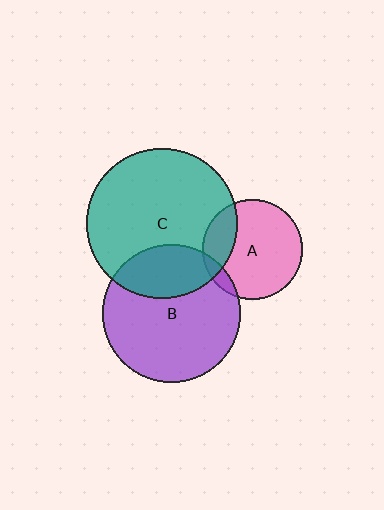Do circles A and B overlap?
Yes.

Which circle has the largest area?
Circle C (teal).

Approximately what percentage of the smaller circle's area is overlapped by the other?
Approximately 10%.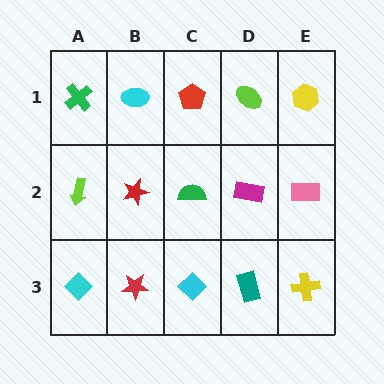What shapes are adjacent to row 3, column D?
A magenta rectangle (row 2, column D), a cyan diamond (row 3, column C), a yellow cross (row 3, column E).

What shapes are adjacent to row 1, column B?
A red star (row 2, column B), a green cross (row 1, column A), a red pentagon (row 1, column C).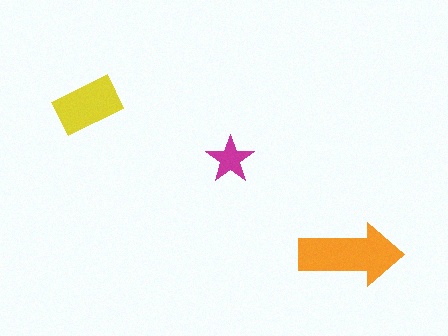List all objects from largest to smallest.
The orange arrow, the yellow rectangle, the magenta star.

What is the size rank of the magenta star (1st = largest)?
3rd.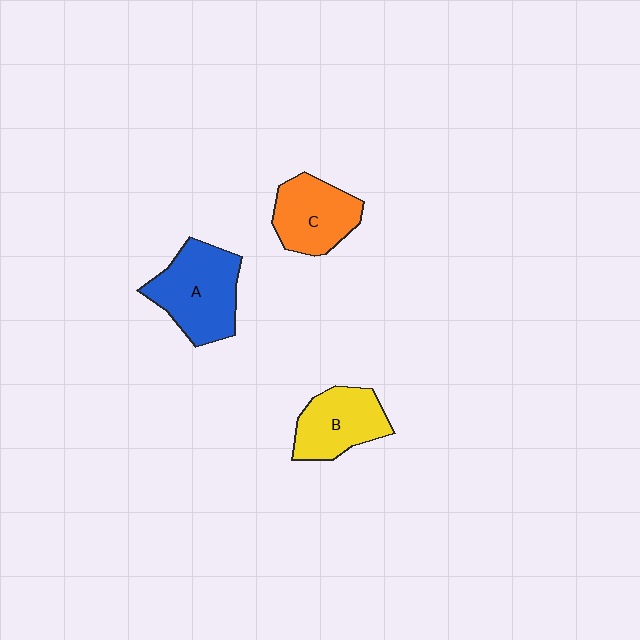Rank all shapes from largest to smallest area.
From largest to smallest: A (blue), C (orange), B (yellow).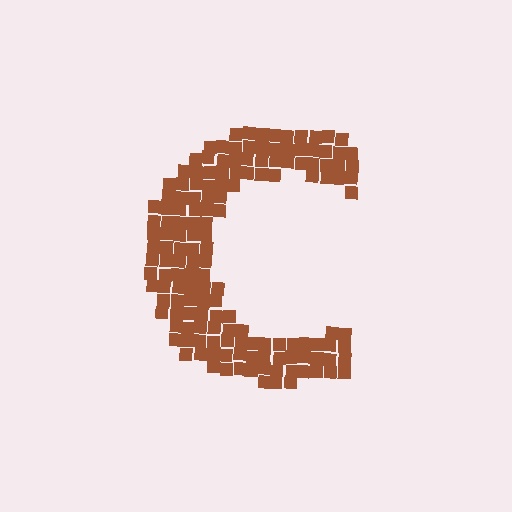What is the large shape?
The large shape is the letter C.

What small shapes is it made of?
It is made of small squares.